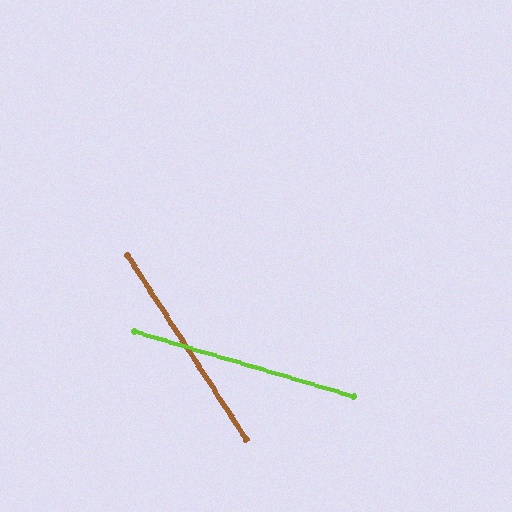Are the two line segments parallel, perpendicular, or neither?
Neither parallel nor perpendicular — they differ by about 41°.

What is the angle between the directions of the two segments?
Approximately 41 degrees.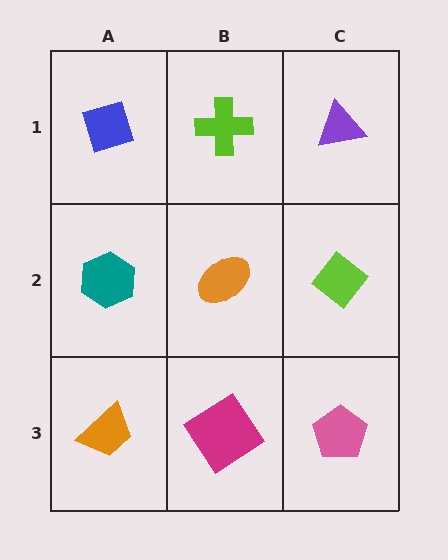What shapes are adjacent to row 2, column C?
A purple triangle (row 1, column C), a pink pentagon (row 3, column C), an orange ellipse (row 2, column B).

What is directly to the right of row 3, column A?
A magenta diamond.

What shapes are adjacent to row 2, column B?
A lime cross (row 1, column B), a magenta diamond (row 3, column B), a teal hexagon (row 2, column A), a lime diamond (row 2, column C).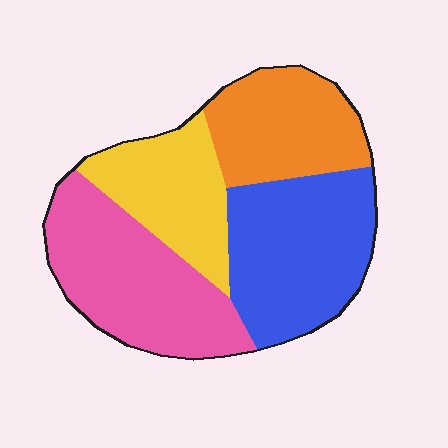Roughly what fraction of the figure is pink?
Pink covers roughly 30% of the figure.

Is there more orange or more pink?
Pink.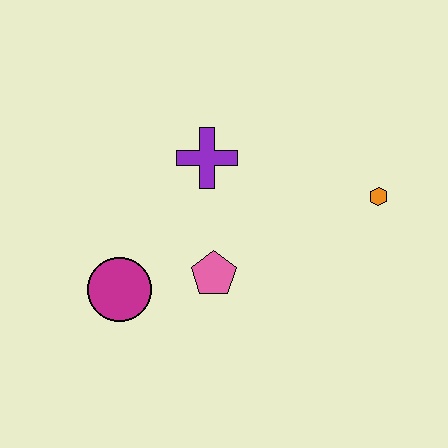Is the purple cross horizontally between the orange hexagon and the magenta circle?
Yes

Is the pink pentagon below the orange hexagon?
Yes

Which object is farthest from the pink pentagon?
The orange hexagon is farthest from the pink pentagon.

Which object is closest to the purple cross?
The pink pentagon is closest to the purple cross.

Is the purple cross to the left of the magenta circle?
No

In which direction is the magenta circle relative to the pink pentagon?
The magenta circle is to the left of the pink pentagon.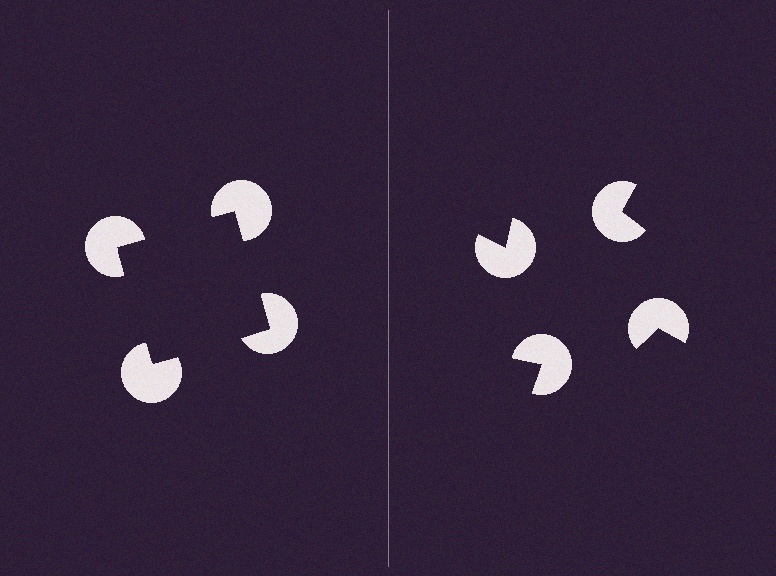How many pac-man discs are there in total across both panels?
8 — 4 on each side.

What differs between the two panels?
The pac-man discs are positioned identically on both sides; only the wedge orientations differ. On the left they align to a square; on the right they are misaligned.